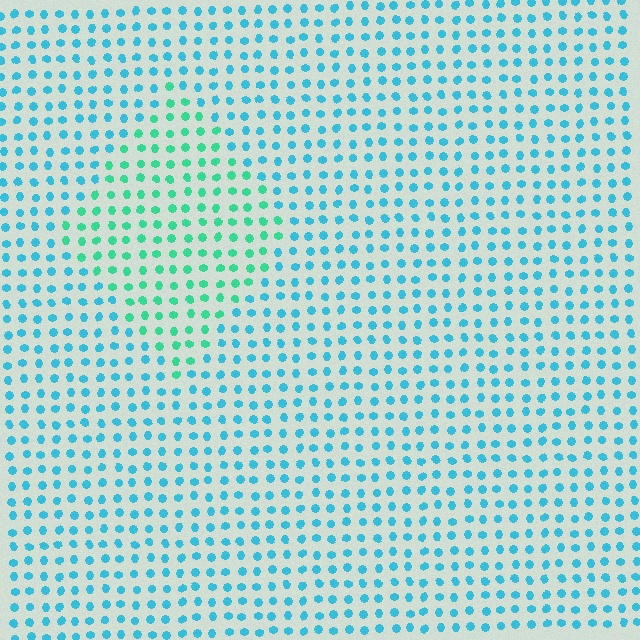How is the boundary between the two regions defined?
The boundary is defined purely by a slight shift in hue (about 36 degrees). Spacing, size, and orientation are identical on both sides.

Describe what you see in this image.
The image is filled with small cyan elements in a uniform arrangement. A diamond-shaped region is visible where the elements are tinted to a slightly different hue, forming a subtle color boundary.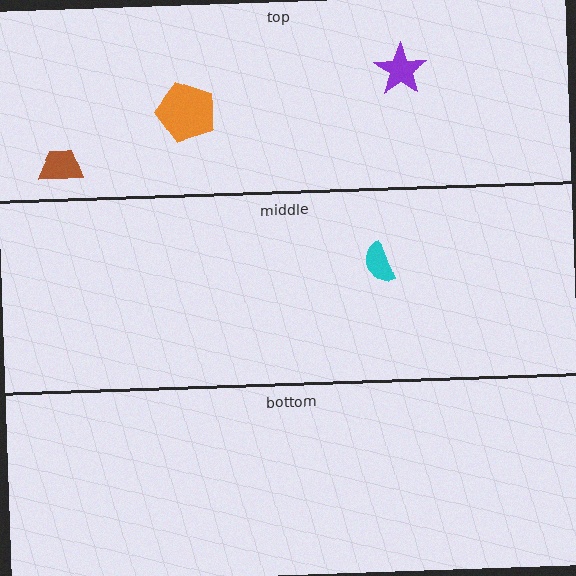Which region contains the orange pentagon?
The top region.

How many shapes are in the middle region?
1.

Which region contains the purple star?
The top region.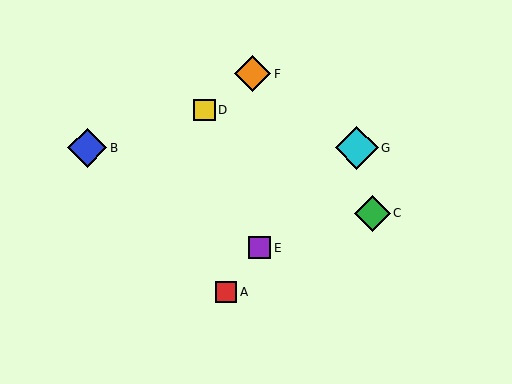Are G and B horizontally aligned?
Yes, both are at y≈148.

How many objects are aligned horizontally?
2 objects (B, G) are aligned horizontally.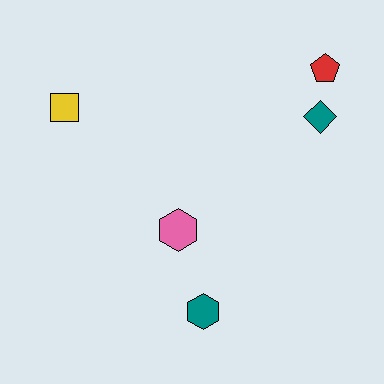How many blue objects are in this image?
There are no blue objects.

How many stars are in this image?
There are no stars.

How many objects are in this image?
There are 5 objects.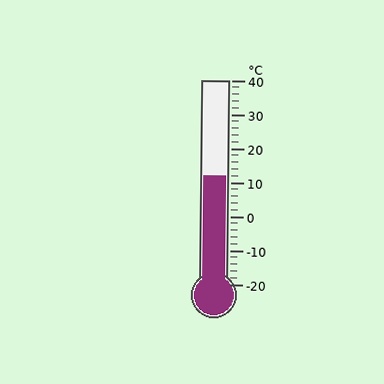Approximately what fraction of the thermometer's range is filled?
The thermometer is filled to approximately 55% of its range.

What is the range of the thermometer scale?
The thermometer scale ranges from -20°C to 40°C.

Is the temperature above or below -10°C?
The temperature is above -10°C.